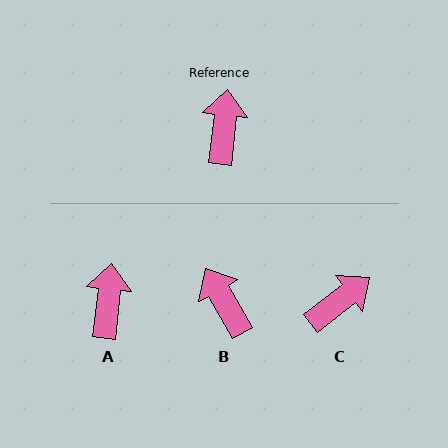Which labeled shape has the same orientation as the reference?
A.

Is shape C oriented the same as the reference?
No, it is off by about 47 degrees.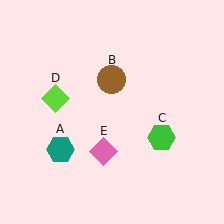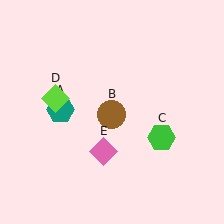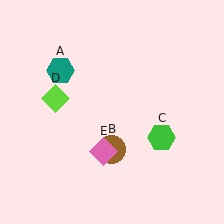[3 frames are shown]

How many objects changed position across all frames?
2 objects changed position: teal hexagon (object A), brown circle (object B).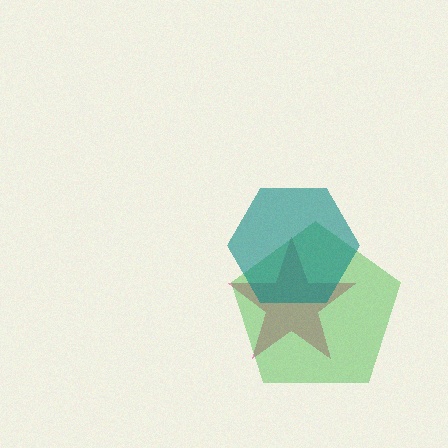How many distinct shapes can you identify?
There are 3 distinct shapes: a pink star, a green pentagon, a teal hexagon.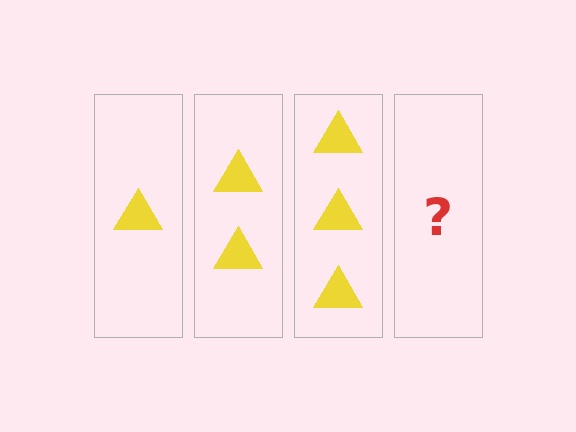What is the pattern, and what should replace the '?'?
The pattern is that each step adds one more triangle. The '?' should be 4 triangles.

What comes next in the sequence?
The next element should be 4 triangles.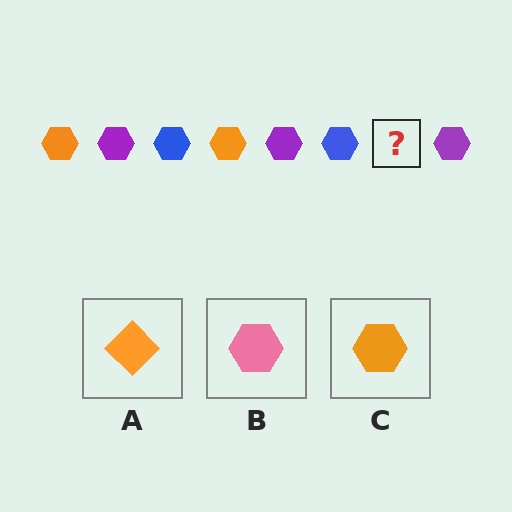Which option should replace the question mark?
Option C.